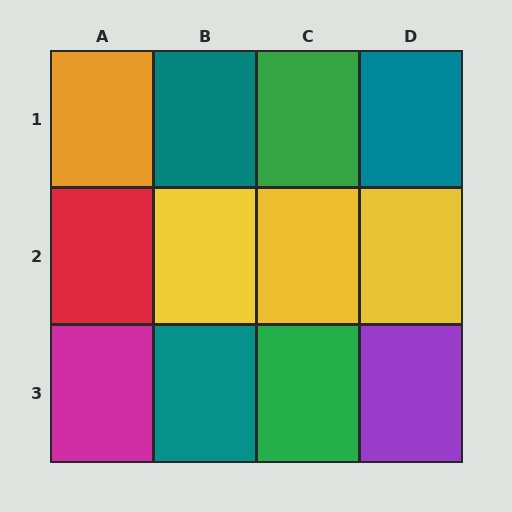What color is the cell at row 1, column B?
Teal.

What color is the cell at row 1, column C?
Green.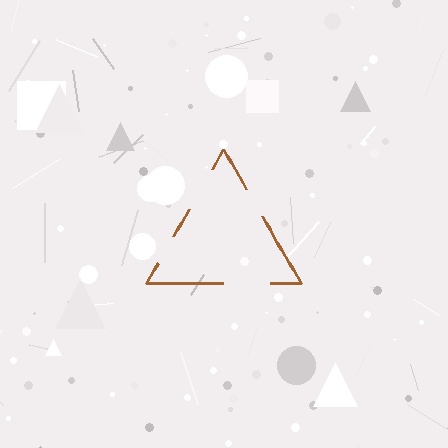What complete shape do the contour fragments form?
The contour fragments form a triangle.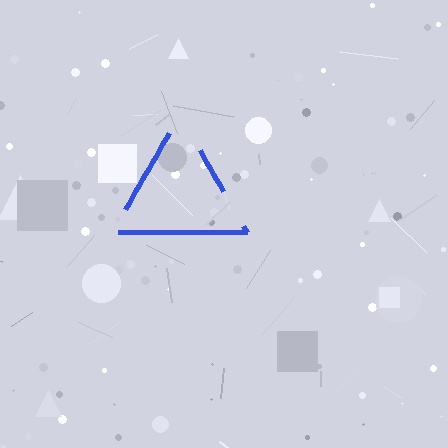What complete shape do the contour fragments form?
The contour fragments form a triangle.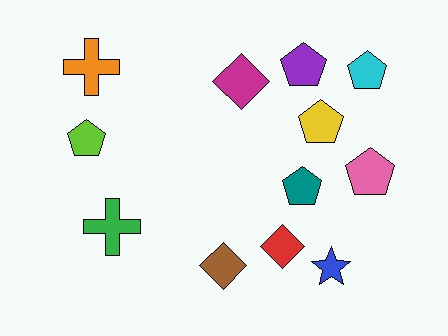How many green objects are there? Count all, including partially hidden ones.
There is 1 green object.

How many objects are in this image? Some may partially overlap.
There are 12 objects.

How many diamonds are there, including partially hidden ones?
There are 3 diamonds.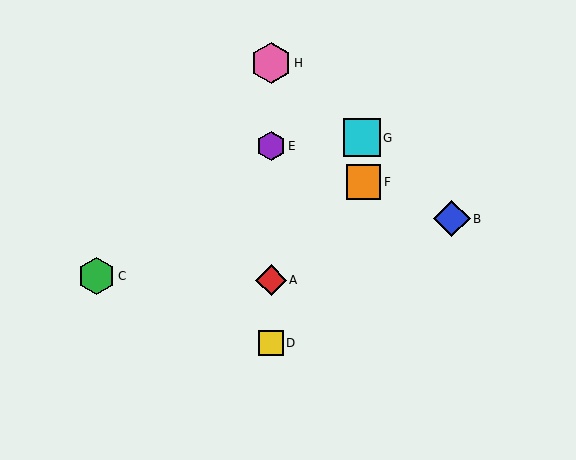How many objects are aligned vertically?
4 objects (A, D, E, H) are aligned vertically.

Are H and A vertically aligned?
Yes, both are at x≈271.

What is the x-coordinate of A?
Object A is at x≈271.